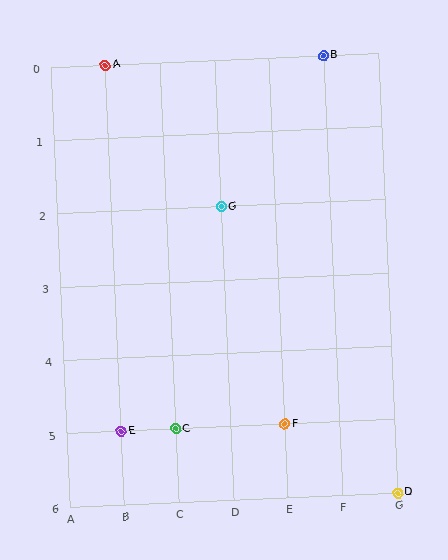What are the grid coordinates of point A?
Point A is at grid coordinates (B, 0).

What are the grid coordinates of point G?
Point G is at grid coordinates (D, 2).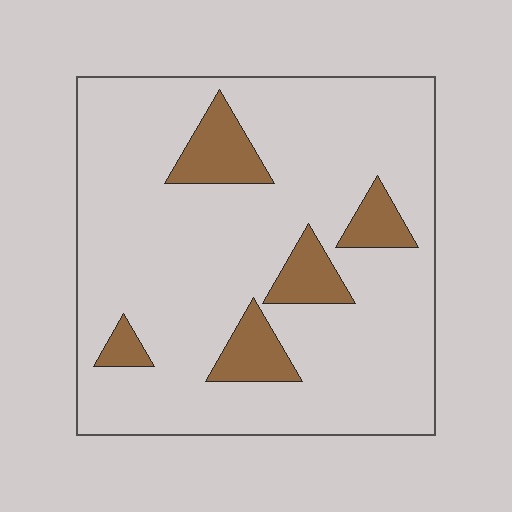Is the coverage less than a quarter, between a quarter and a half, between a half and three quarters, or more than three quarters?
Less than a quarter.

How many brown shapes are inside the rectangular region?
5.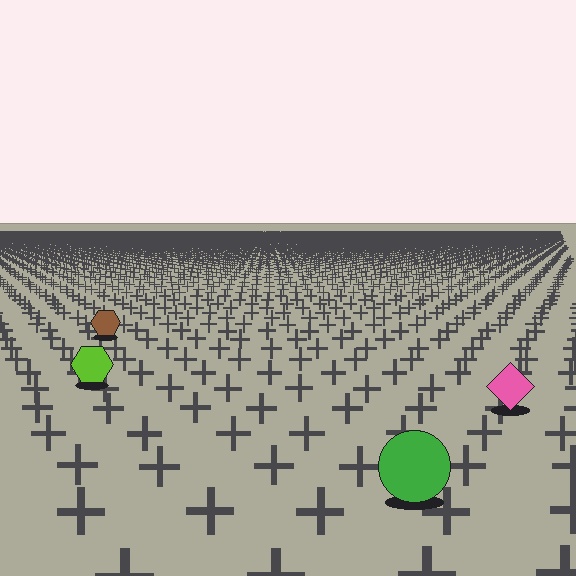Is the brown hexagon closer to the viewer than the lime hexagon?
No. The lime hexagon is closer — you can tell from the texture gradient: the ground texture is coarser near it.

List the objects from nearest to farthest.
From nearest to farthest: the green circle, the pink diamond, the lime hexagon, the brown hexagon.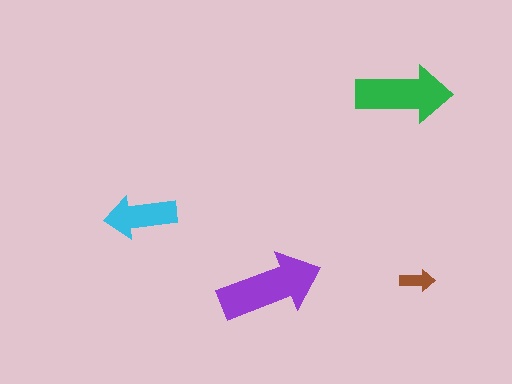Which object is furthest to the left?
The cyan arrow is leftmost.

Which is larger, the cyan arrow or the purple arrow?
The purple one.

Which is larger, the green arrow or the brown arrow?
The green one.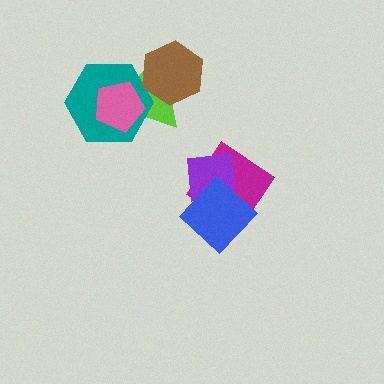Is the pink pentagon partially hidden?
No, no other shape covers it.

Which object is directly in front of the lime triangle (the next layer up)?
The teal hexagon is directly in front of the lime triangle.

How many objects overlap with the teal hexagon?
2 objects overlap with the teal hexagon.